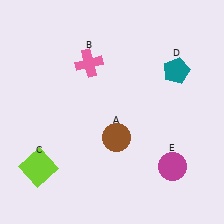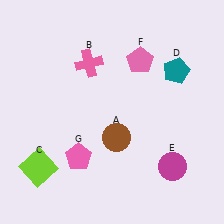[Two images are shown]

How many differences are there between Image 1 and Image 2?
There are 2 differences between the two images.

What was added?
A pink pentagon (F), a pink pentagon (G) were added in Image 2.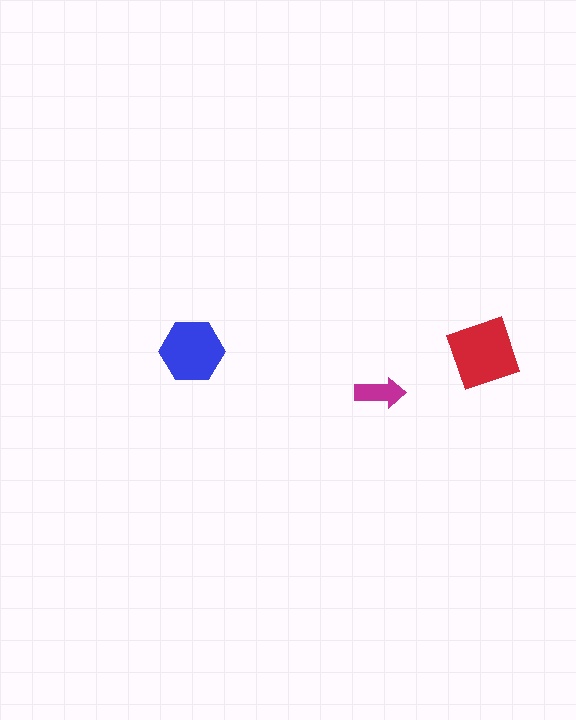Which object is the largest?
The red square.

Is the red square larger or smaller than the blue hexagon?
Larger.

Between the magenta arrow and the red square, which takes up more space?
The red square.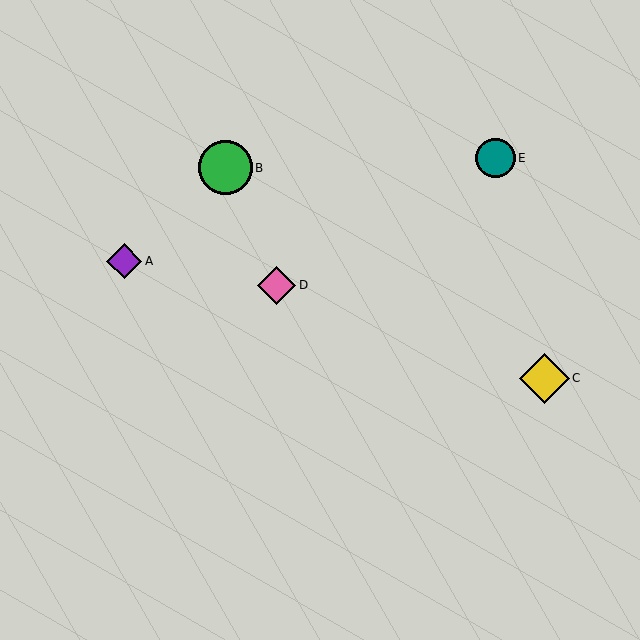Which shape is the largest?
The green circle (labeled B) is the largest.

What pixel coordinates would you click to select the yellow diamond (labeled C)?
Click at (544, 378) to select the yellow diamond C.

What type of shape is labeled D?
Shape D is a pink diamond.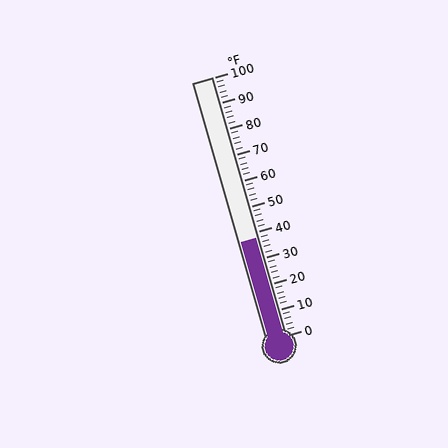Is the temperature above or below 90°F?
The temperature is below 90°F.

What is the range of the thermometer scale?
The thermometer scale ranges from 0°F to 100°F.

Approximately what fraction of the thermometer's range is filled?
The thermometer is filled to approximately 40% of its range.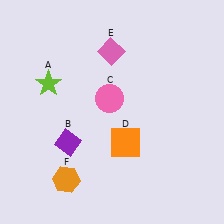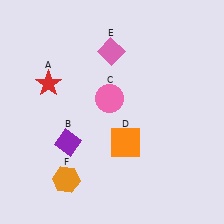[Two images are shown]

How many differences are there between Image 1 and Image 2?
There is 1 difference between the two images.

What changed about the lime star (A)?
In Image 1, A is lime. In Image 2, it changed to red.